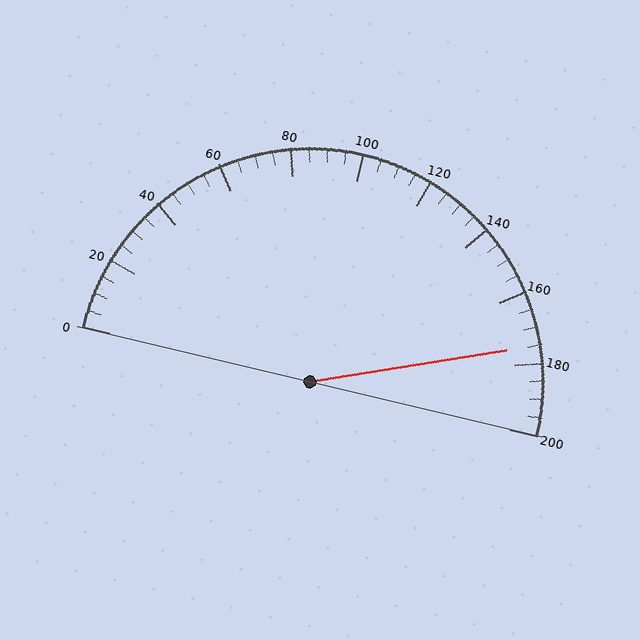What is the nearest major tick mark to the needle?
The nearest major tick mark is 180.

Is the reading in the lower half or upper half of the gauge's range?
The reading is in the upper half of the range (0 to 200).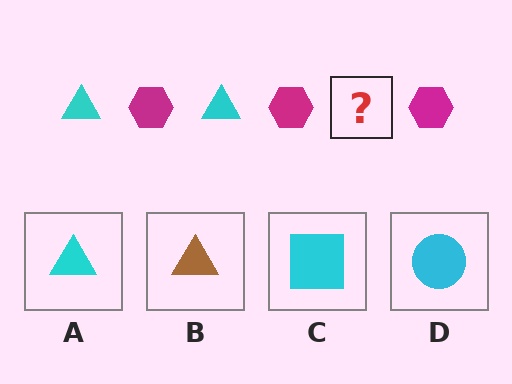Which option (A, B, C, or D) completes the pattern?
A.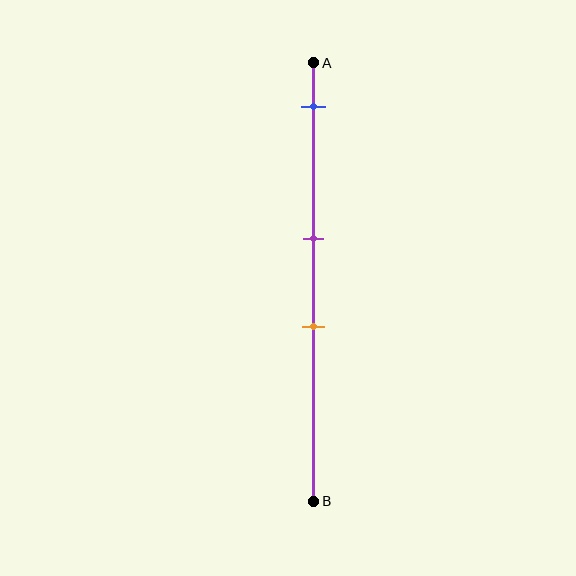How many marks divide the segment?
There are 3 marks dividing the segment.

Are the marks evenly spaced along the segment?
No, the marks are not evenly spaced.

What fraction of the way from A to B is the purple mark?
The purple mark is approximately 40% (0.4) of the way from A to B.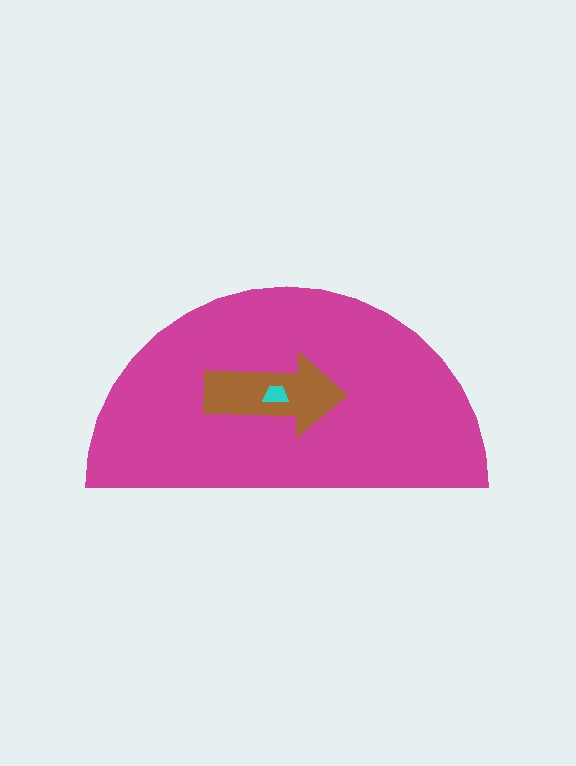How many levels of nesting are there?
3.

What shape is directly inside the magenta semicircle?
The brown arrow.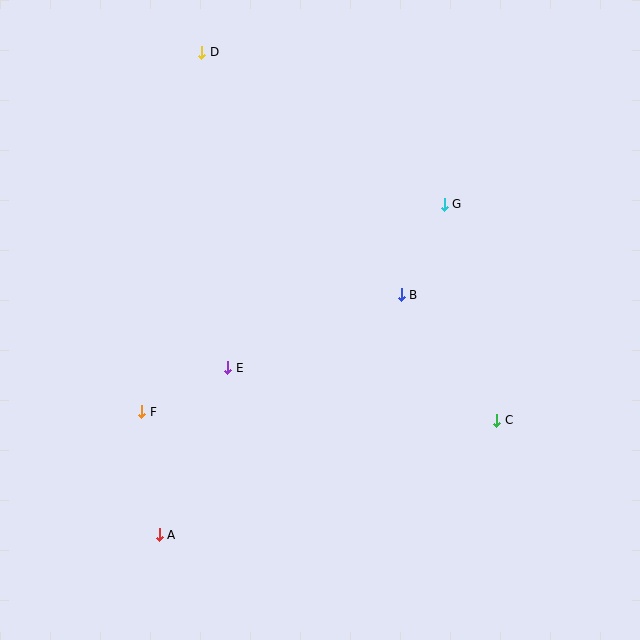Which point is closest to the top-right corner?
Point G is closest to the top-right corner.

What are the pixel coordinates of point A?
Point A is at (159, 535).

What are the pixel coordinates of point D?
Point D is at (202, 52).